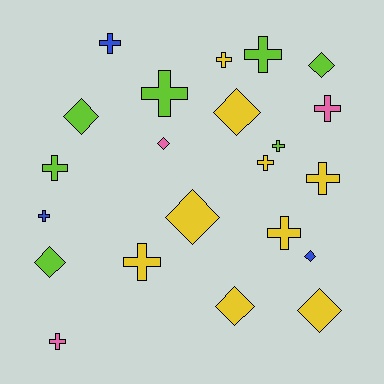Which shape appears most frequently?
Cross, with 13 objects.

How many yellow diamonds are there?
There are 4 yellow diamonds.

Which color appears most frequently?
Yellow, with 9 objects.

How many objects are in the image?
There are 22 objects.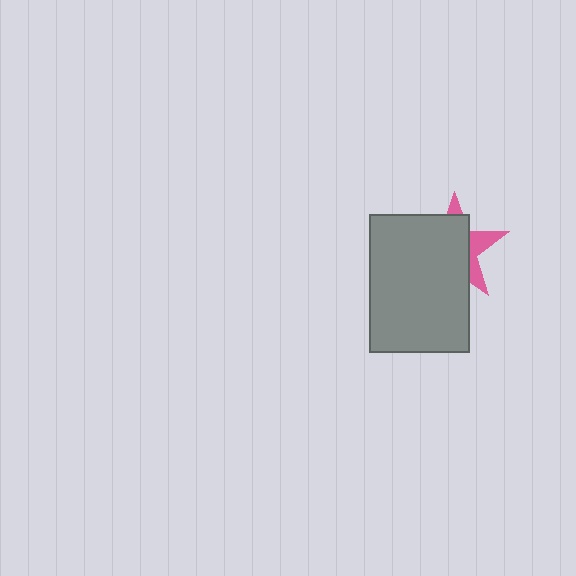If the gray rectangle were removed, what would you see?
You would see the complete pink star.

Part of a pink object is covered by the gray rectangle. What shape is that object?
It is a star.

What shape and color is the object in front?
The object in front is a gray rectangle.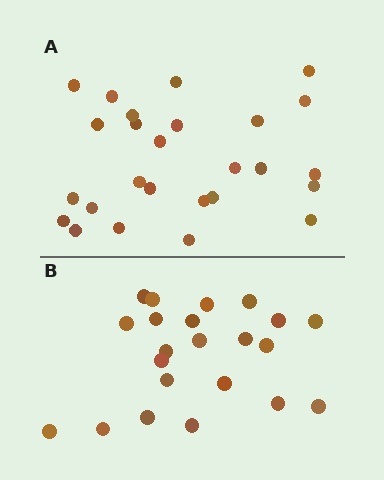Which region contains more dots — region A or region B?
Region A (the top region) has more dots.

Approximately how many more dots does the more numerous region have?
Region A has about 4 more dots than region B.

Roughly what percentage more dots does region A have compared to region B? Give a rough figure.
About 20% more.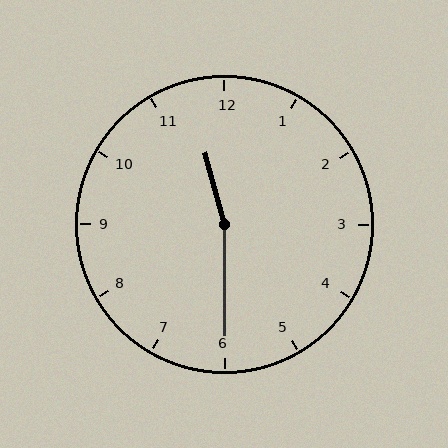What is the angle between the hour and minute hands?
Approximately 165 degrees.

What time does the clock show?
11:30.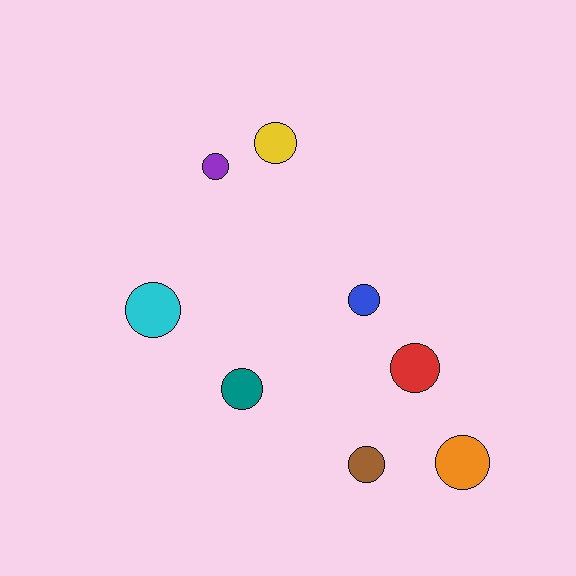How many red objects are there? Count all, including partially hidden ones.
There is 1 red object.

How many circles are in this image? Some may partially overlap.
There are 8 circles.